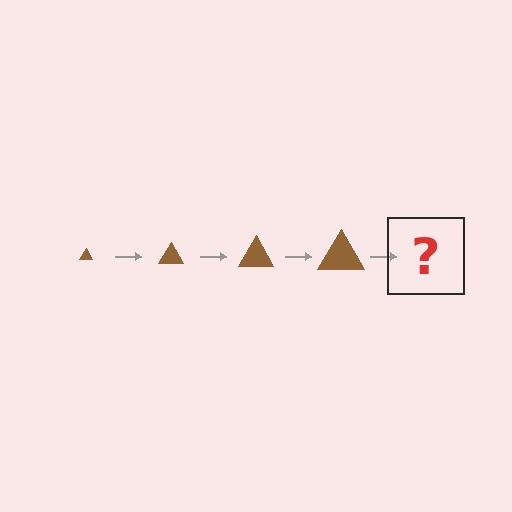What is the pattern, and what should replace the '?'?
The pattern is that the triangle gets progressively larger each step. The '?' should be a brown triangle, larger than the previous one.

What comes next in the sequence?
The next element should be a brown triangle, larger than the previous one.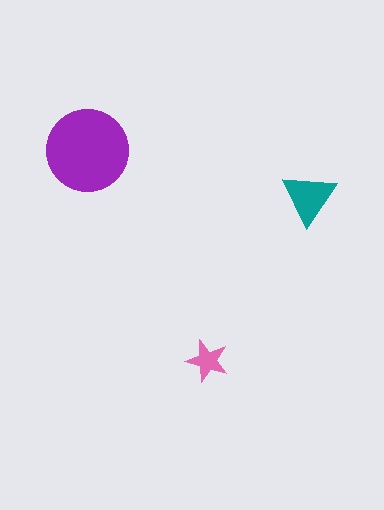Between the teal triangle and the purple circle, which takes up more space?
The purple circle.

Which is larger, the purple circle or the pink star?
The purple circle.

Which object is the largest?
The purple circle.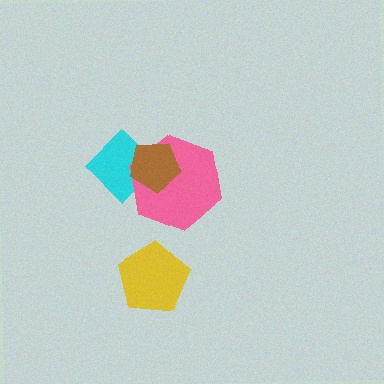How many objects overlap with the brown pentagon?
2 objects overlap with the brown pentagon.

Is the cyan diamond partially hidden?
Yes, it is partially covered by another shape.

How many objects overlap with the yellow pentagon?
0 objects overlap with the yellow pentagon.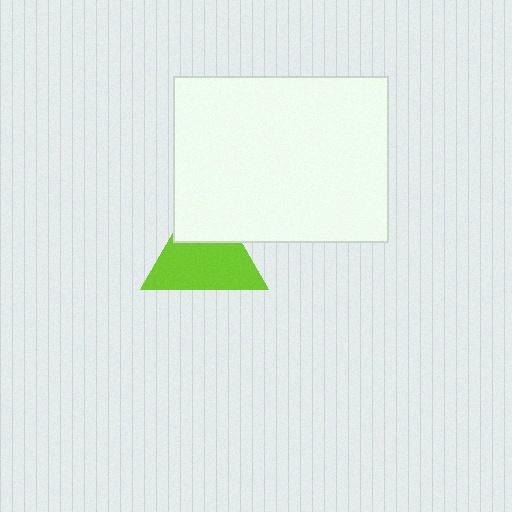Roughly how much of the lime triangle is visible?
Most of it is visible (roughly 66%).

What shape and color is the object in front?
The object in front is a white rectangle.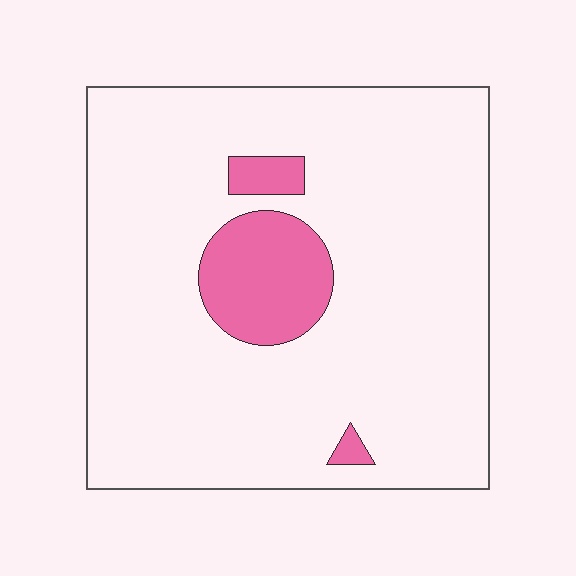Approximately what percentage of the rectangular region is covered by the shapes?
Approximately 10%.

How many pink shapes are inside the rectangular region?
3.